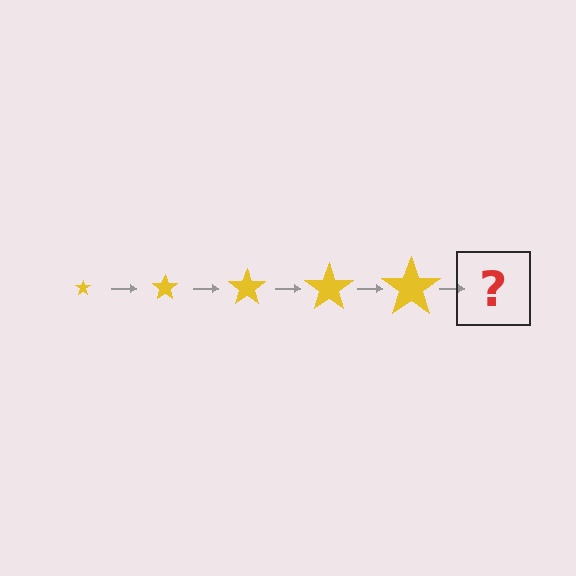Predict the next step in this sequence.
The next step is a yellow star, larger than the previous one.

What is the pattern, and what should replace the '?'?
The pattern is that the star gets progressively larger each step. The '?' should be a yellow star, larger than the previous one.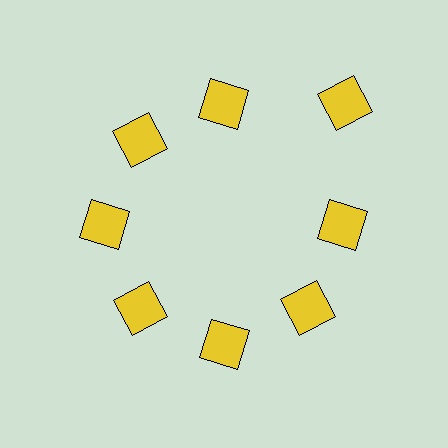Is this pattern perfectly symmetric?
No. The 8 yellow squares are arranged in a ring, but one element near the 2 o'clock position is pushed outward from the center, breaking the 8-fold rotational symmetry.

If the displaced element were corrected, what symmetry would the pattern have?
It would have 8-fold rotational symmetry — the pattern would map onto itself every 45 degrees.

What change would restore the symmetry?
The symmetry would be restored by moving it inward, back onto the ring so that all 8 squares sit at equal angles and equal distance from the center.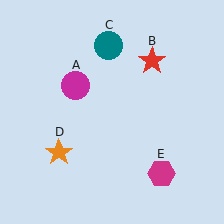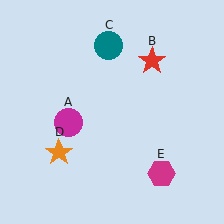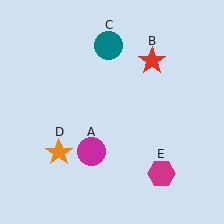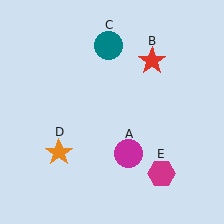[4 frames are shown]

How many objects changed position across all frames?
1 object changed position: magenta circle (object A).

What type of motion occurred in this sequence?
The magenta circle (object A) rotated counterclockwise around the center of the scene.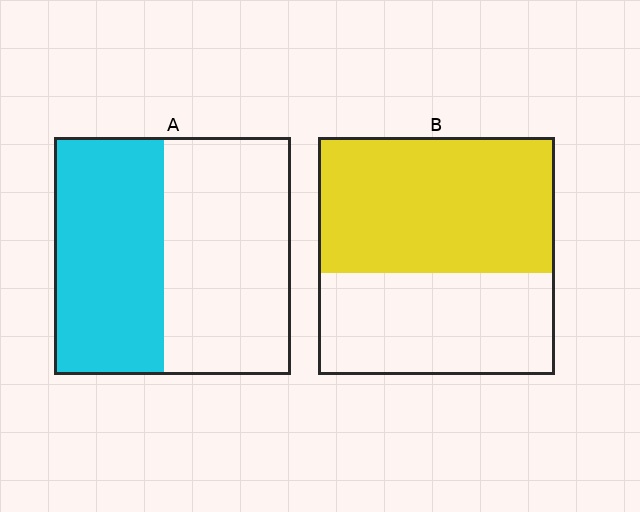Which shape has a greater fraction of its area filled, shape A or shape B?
Shape B.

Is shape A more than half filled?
Roughly half.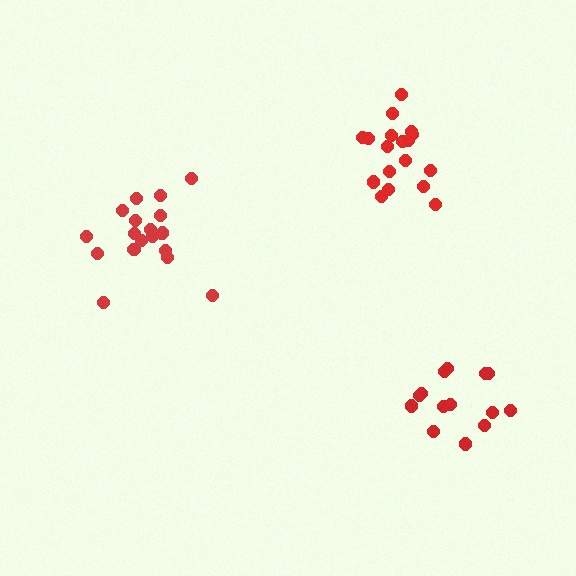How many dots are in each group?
Group 1: 14 dots, Group 2: 18 dots, Group 3: 19 dots (51 total).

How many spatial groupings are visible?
There are 3 spatial groupings.